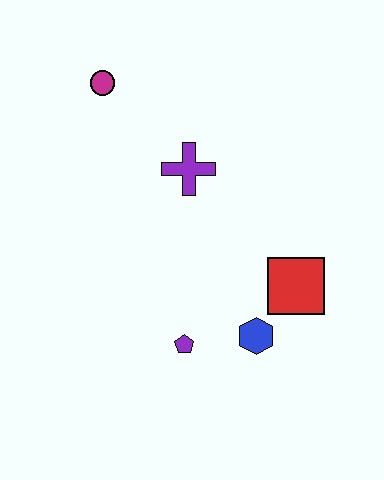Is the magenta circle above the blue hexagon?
Yes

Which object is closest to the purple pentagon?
The blue hexagon is closest to the purple pentagon.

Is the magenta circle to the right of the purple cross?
No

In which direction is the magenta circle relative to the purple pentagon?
The magenta circle is above the purple pentagon.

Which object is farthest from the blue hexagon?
The magenta circle is farthest from the blue hexagon.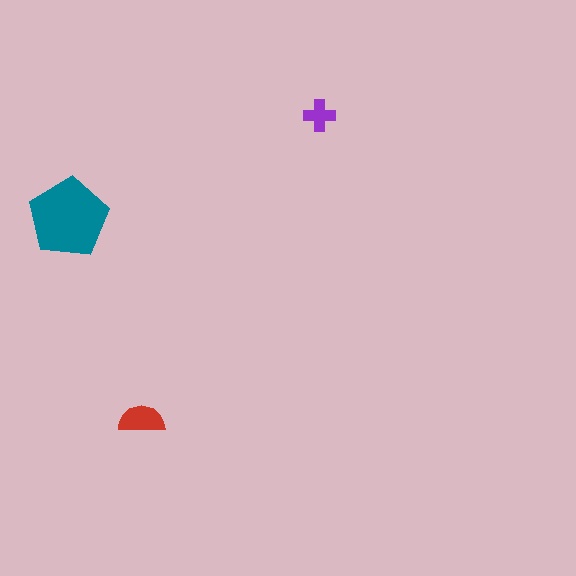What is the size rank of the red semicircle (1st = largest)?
2nd.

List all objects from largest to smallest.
The teal pentagon, the red semicircle, the purple cross.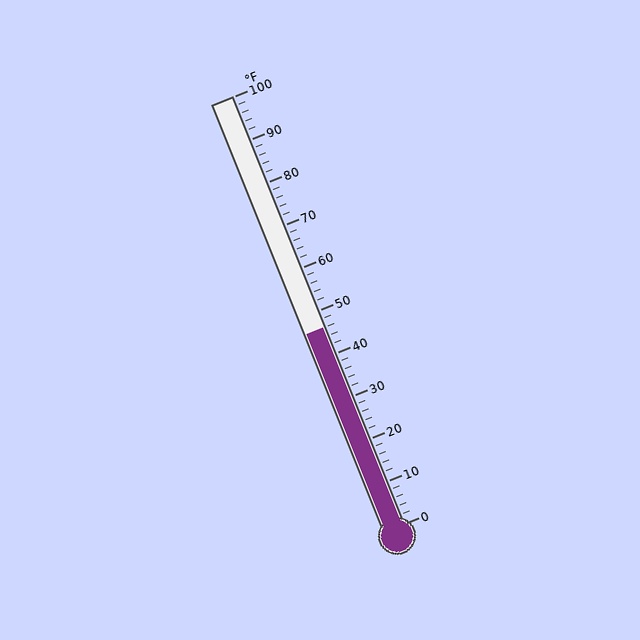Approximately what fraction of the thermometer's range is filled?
The thermometer is filled to approximately 45% of its range.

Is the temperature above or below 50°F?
The temperature is below 50°F.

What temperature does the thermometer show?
The thermometer shows approximately 46°F.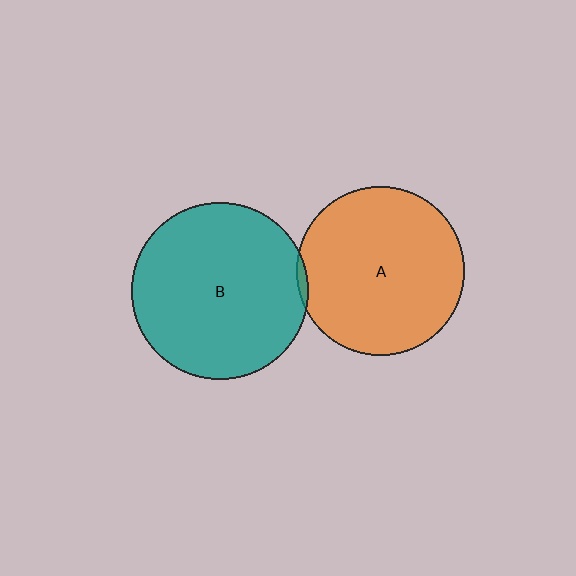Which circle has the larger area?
Circle B (teal).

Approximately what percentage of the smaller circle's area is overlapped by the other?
Approximately 5%.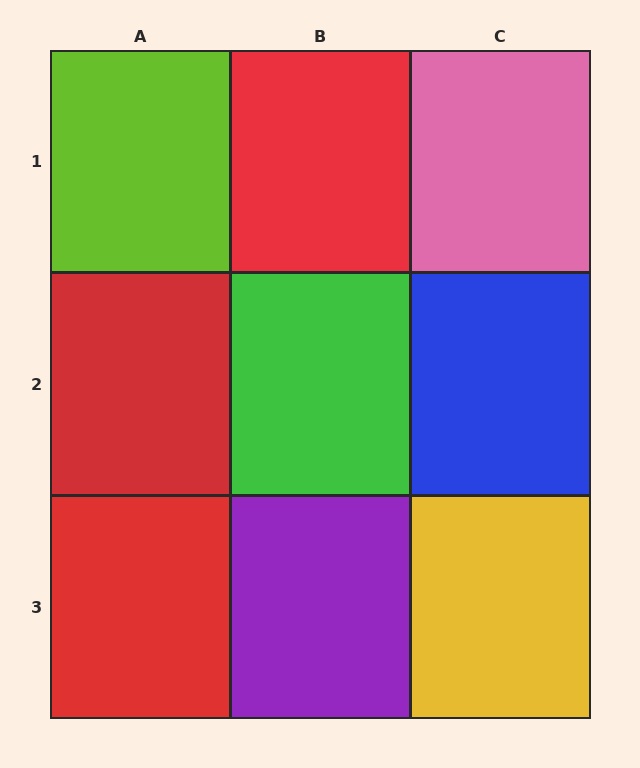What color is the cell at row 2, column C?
Blue.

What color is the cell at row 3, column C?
Yellow.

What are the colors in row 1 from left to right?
Lime, red, pink.